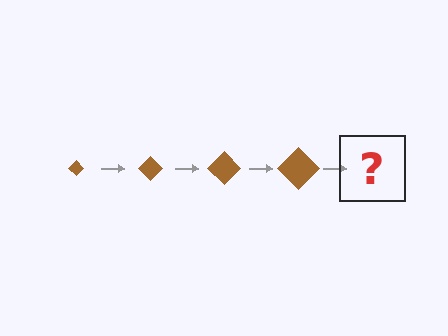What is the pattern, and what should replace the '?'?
The pattern is that the diamond gets progressively larger each step. The '?' should be a brown diamond, larger than the previous one.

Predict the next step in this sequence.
The next step is a brown diamond, larger than the previous one.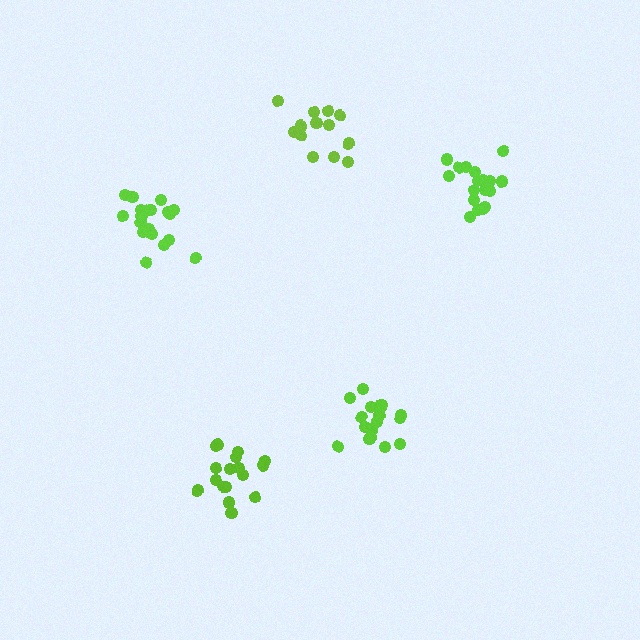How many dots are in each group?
Group 1: 17 dots, Group 2: 17 dots, Group 3: 19 dots, Group 4: 19 dots, Group 5: 13 dots (85 total).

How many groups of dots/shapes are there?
There are 5 groups.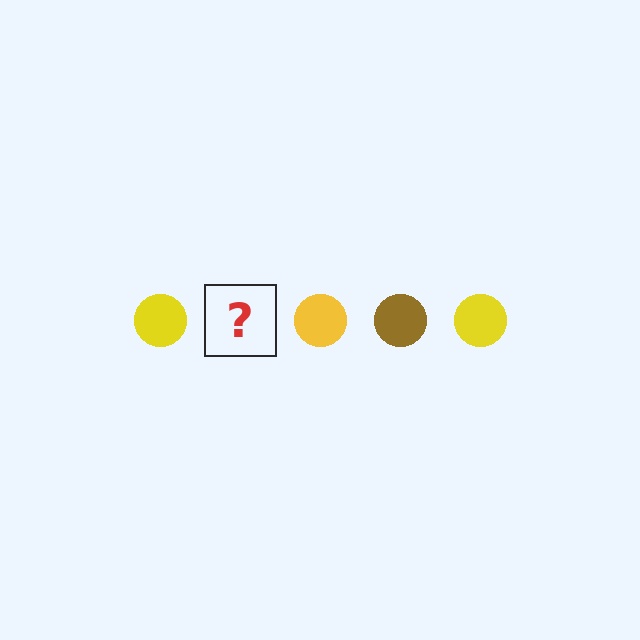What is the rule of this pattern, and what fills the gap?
The rule is that the pattern cycles through yellow, brown circles. The gap should be filled with a brown circle.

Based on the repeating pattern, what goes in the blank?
The blank should be a brown circle.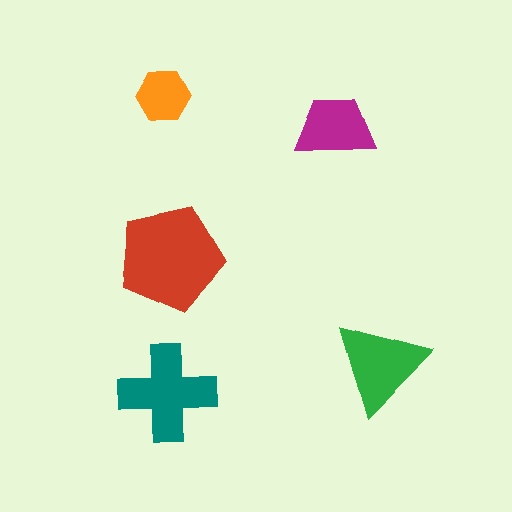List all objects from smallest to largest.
The orange hexagon, the magenta trapezoid, the green triangle, the teal cross, the red pentagon.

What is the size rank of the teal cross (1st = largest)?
2nd.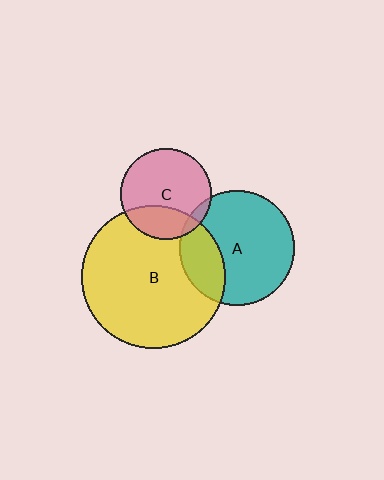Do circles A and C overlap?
Yes.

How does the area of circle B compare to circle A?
Approximately 1.6 times.